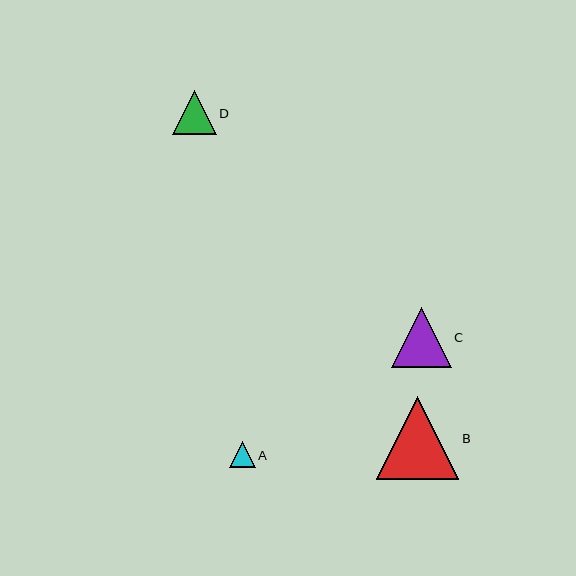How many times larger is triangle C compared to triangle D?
Triangle C is approximately 1.4 times the size of triangle D.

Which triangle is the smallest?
Triangle A is the smallest with a size of approximately 26 pixels.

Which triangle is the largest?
Triangle B is the largest with a size of approximately 82 pixels.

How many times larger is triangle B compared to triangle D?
Triangle B is approximately 1.9 times the size of triangle D.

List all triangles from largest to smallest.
From largest to smallest: B, C, D, A.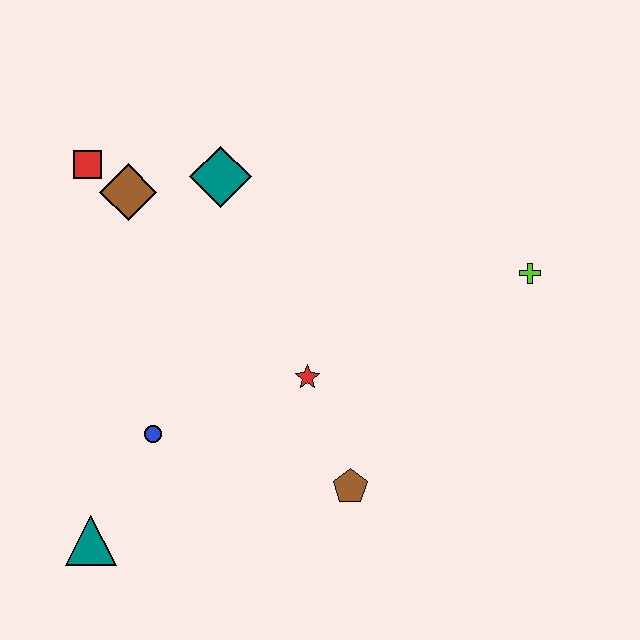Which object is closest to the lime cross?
The red star is closest to the lime cross.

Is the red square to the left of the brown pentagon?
Yes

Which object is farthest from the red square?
The lime cross is farthest from the red square.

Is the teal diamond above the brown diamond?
Yes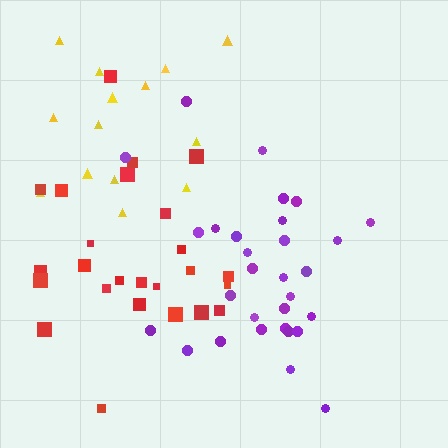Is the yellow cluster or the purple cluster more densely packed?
Purple.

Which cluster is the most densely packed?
Purple.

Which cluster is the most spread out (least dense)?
Yellow.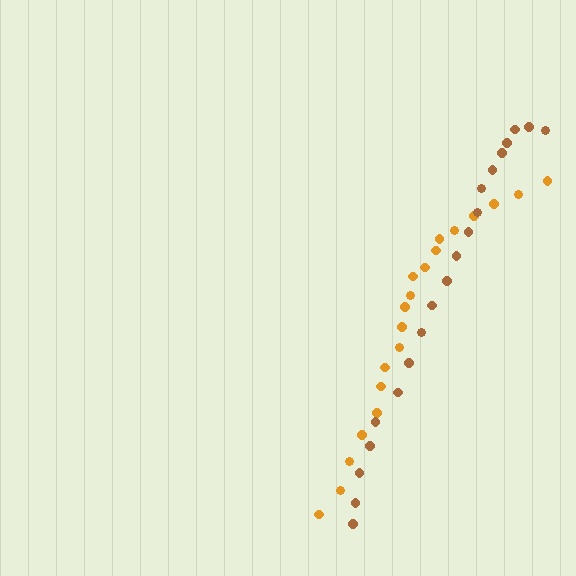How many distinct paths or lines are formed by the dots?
There are 2 distinct paths.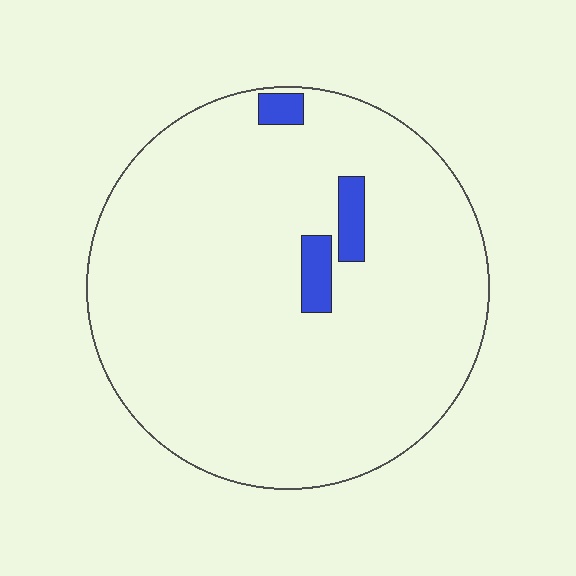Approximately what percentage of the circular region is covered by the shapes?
Approximately 5%.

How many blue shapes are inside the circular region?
3.